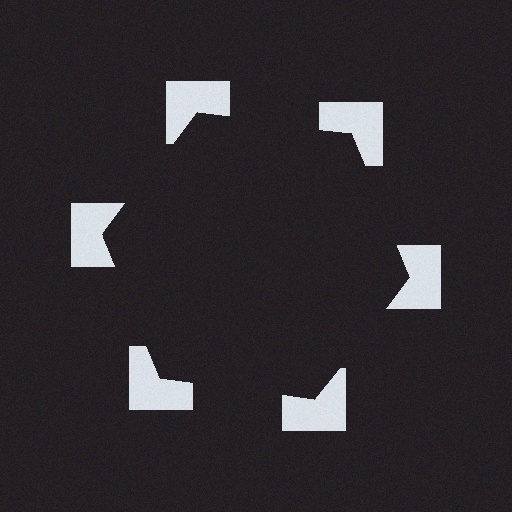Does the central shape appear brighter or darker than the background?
It typically appears slightly darker than the background, even though no actual brightness change is drawn.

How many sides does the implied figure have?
6 sides.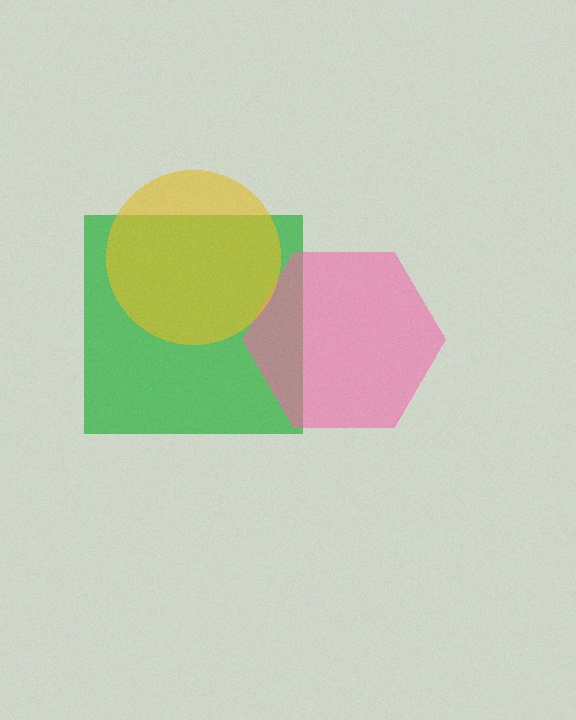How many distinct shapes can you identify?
There are 3 distinct shapes: a green square, a pink hexagon, a yellow circle.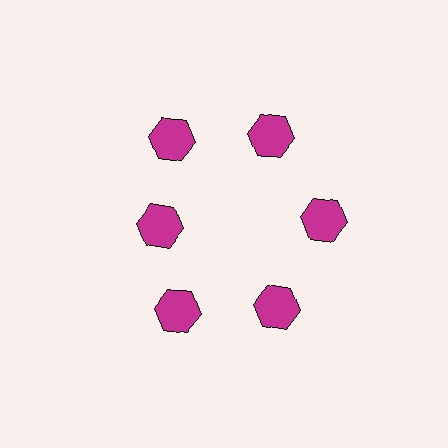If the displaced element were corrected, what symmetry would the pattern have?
It would have 6-fold rotational symmetry — the pattern would map onto itself every 60 degrees.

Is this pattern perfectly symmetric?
No. The 6 magenta hexagons are arranged in a ring, but one element near the 9 o'clock position is pulled inward toward the center, breaking the 6-fold rotational symmetry.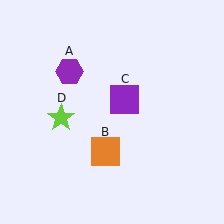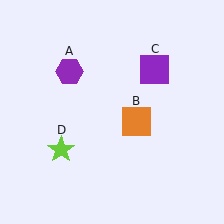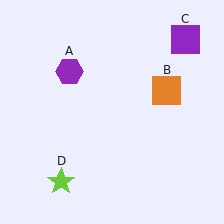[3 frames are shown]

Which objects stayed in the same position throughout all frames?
Purple hexagon (object A) remained stationary.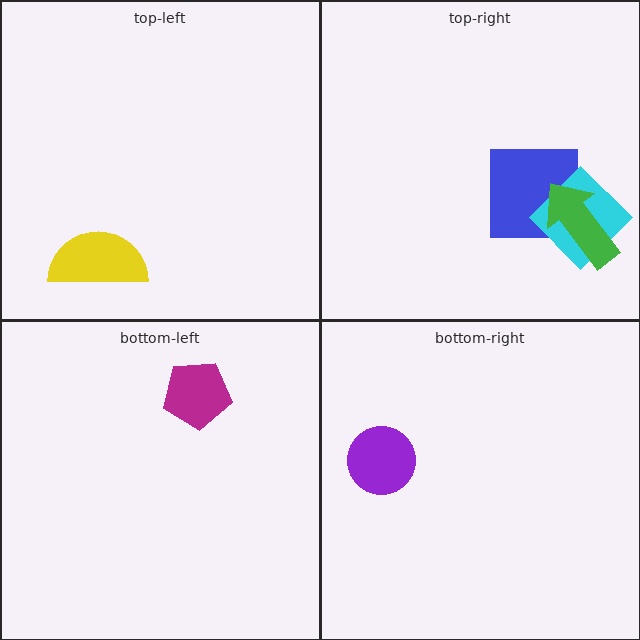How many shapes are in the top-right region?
3.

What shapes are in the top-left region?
The yellow semicircle.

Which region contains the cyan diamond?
The top-right region.